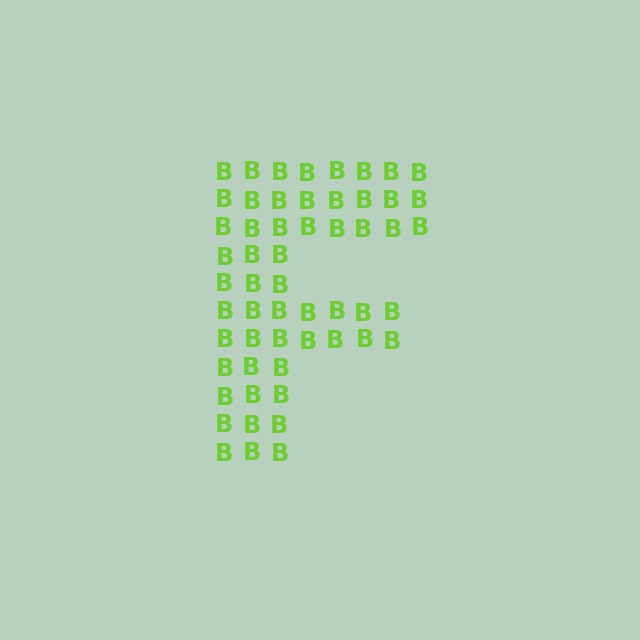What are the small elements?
The small elements are letter B's.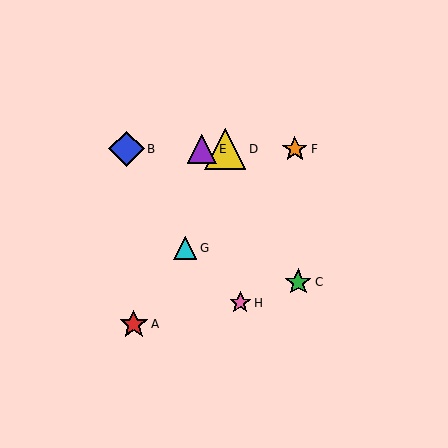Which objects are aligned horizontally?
Objects B, D, E, F are aligned horizontally.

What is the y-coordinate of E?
Object E is at y≈149.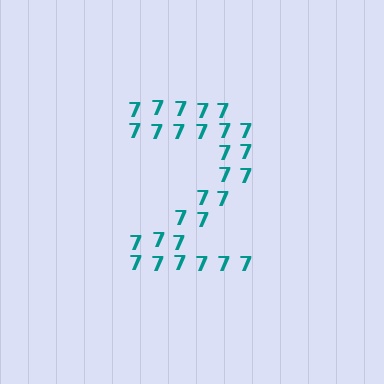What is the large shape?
The large shape is the digit 2.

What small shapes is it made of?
It is made of small digit 7's.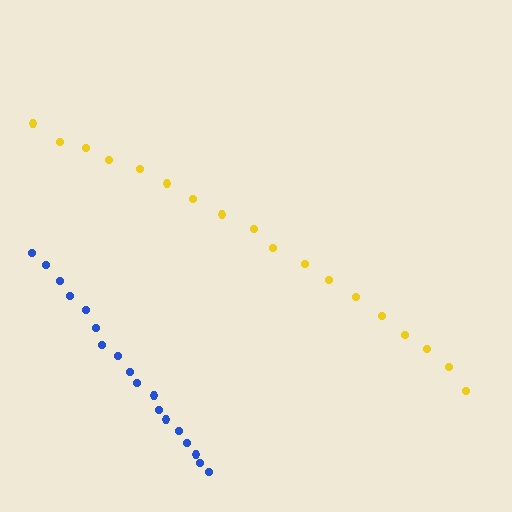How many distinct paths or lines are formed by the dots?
There are 2 distinct paths.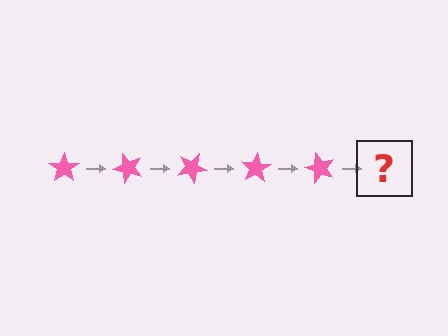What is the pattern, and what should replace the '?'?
The pattern is that the star rotates 50 degrees each step. The '?' should be a pink star rotated 250 degrees.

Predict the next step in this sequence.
The next step is a pink star rotated 250 degrees.